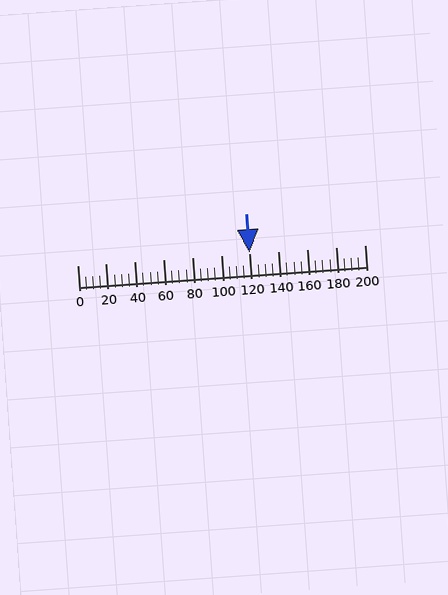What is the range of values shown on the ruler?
The ruler shows values from 0 to 200.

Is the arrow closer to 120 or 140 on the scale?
The arrow is closer to 120.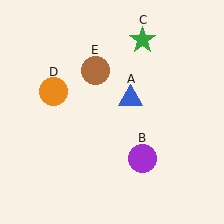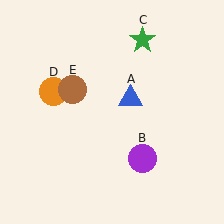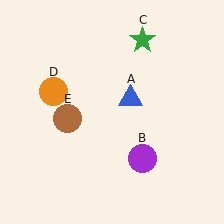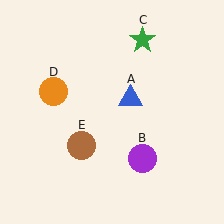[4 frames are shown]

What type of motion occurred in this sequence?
The brown circle (object E) rotated counterclockwise around the center of the scene.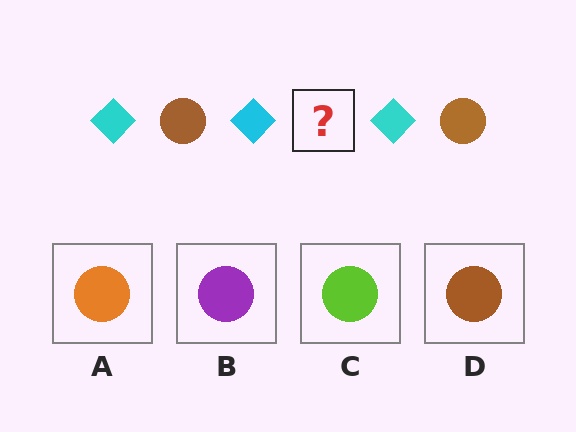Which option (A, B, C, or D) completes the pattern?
D.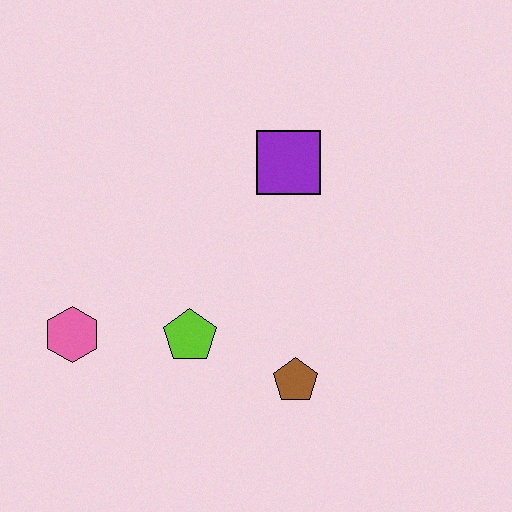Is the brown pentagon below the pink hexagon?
Yes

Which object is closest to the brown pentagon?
The lime pentagon is closest to the brown pentagon.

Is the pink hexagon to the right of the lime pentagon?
No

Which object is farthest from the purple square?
The pink hexagon is farthest from the purple square.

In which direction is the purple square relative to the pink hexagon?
The purple square is to the right of the pink hexagon.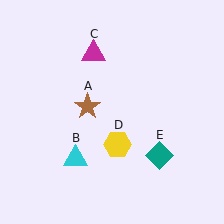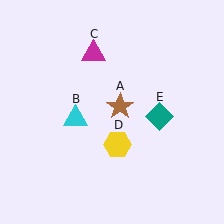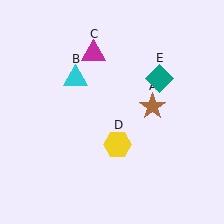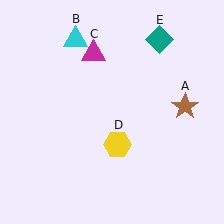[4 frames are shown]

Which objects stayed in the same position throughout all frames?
Magenta triangle (object C) and yellow hexagon (object D) remained stationary.